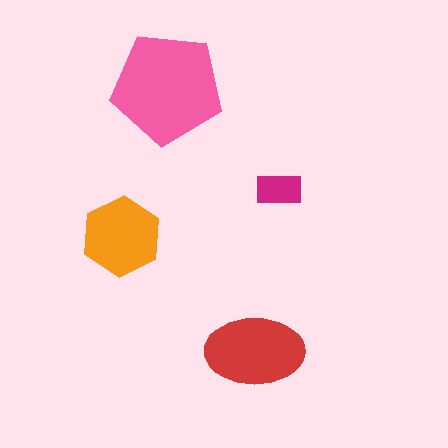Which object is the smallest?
The magenta rectangle.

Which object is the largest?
The pink pentagon.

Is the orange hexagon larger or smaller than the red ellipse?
Smaller.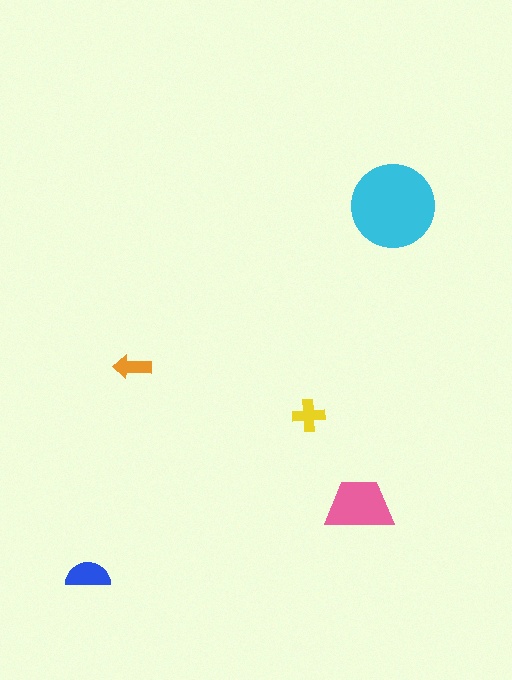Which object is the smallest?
The orange arrow.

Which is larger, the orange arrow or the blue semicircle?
The blue semicircle.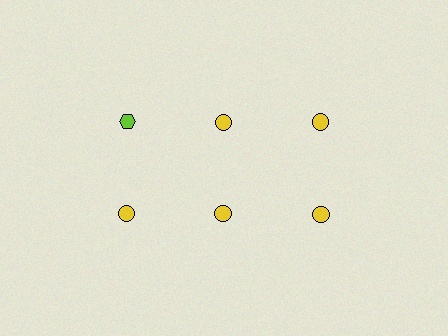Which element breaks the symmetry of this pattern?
The lime hexagon in the top row, leftmost column breaks the symmetry. All other shapes are yellow circles.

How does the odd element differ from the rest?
It differs in both color (lime instead of yellow) and shape (hexagon instead of circle).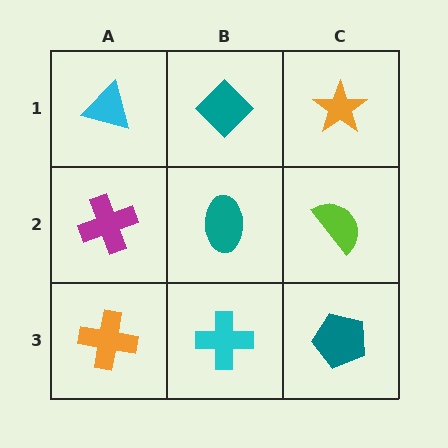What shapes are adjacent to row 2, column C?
An orange star (row 1, column C), a teal pentagon (row 3, column C), a teal ellipse (row 2, column B).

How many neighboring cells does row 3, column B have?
3.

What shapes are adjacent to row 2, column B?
A teal diamond (row 1, column B), a cyan cross (row 3, column B), a magenta cross (row 2, column A), a lime semicircle (row 2, column C).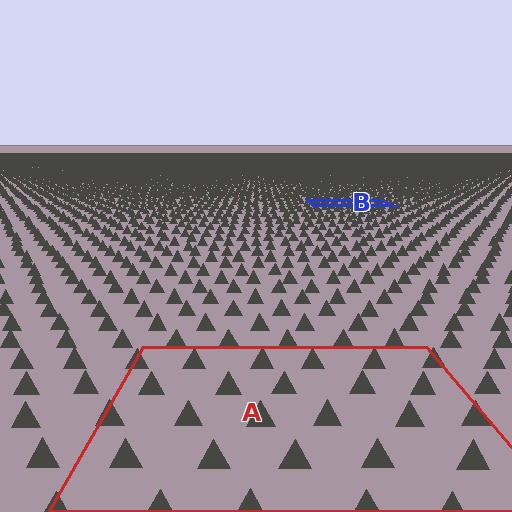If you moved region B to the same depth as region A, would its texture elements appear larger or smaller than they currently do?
They would appear larger. At a closer depth, the same texture elements are projected at a bigger on-screen size.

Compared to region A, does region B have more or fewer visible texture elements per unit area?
Region B has more texture elements per unit area — they are packed more densely because it is farther away.